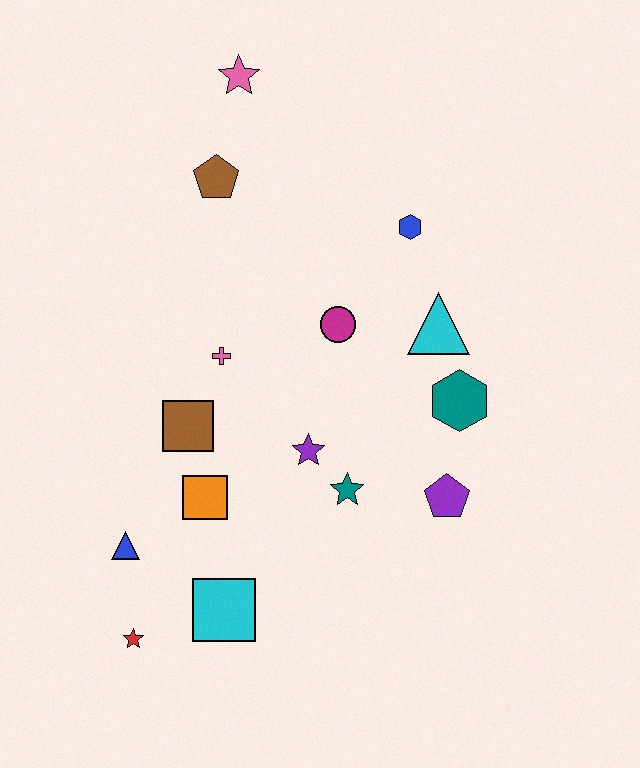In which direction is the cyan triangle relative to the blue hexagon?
The cyan triangle is below the blue hexagon.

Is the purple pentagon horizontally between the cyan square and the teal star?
No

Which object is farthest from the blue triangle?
The pink star is farthest from the blue triangle.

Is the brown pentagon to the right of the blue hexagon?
No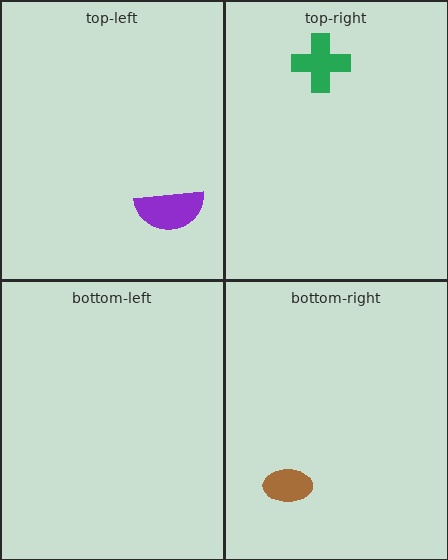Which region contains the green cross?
The top-right region.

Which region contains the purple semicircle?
The top-left region.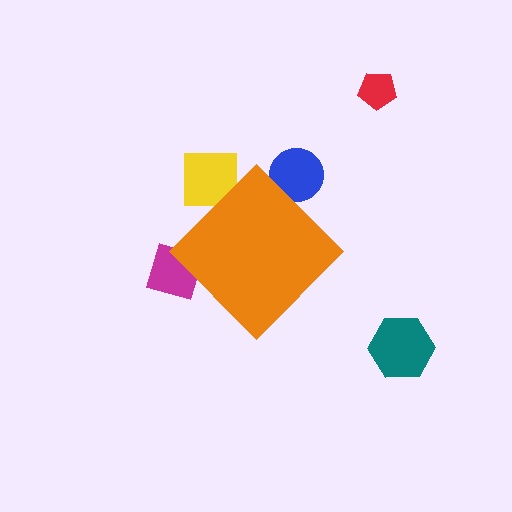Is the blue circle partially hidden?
Yes, the blue circle is partially hidden behind the orange diamond.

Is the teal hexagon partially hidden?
No, the teal hexagon is fully visible.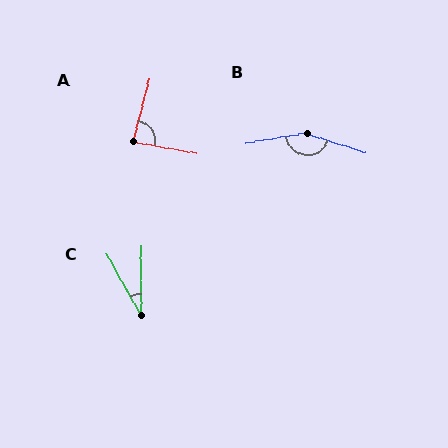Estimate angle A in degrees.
Approximately 85 degrees.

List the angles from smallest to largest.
C (30°), A (85°), B (152°).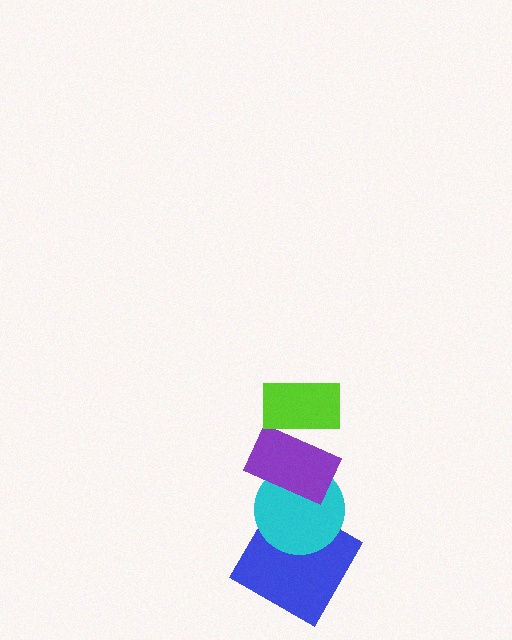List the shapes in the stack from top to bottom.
From top to bottom: the lime rectangle, the purple rectangle, the cyan circle, the blue square.